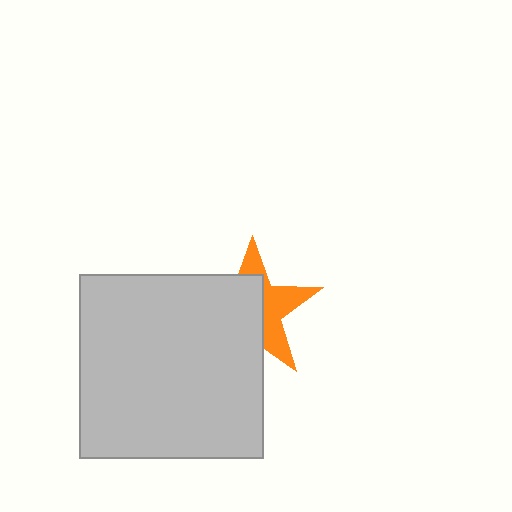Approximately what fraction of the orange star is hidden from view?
Roughly 58% of the orange star is hidden behind the light gray square.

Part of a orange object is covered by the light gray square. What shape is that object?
It is a star.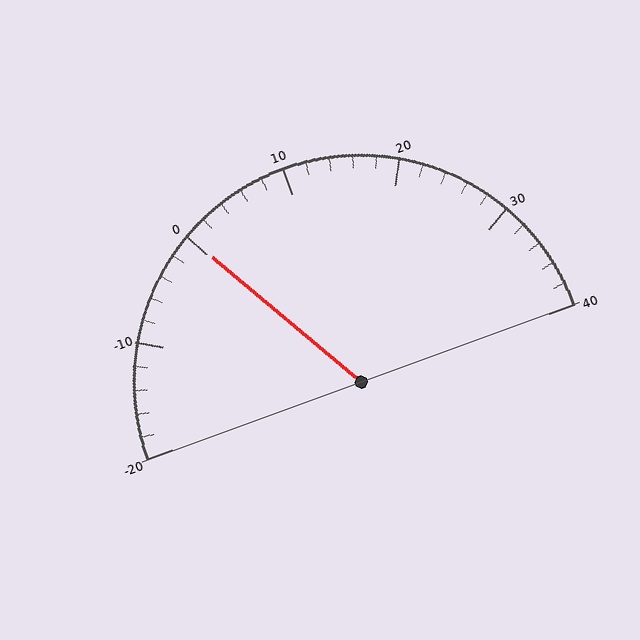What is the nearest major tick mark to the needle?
The nearest major tick mark is 0.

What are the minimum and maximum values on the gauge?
The gauge ranges from -20 to 40.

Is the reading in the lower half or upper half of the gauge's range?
The reading is in the lower half of the range (-20 to 40).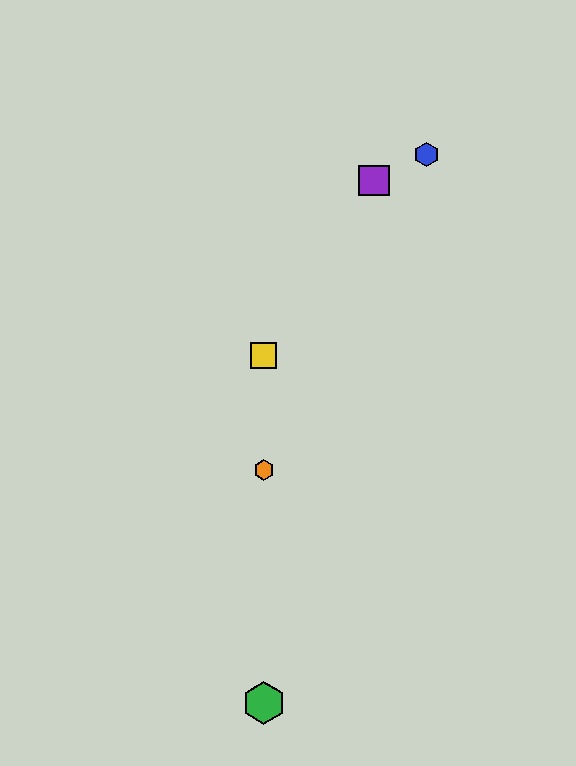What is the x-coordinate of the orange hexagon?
The orange hexagon is at x≈264.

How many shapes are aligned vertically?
4 shapes (the red hexagon, the green hexagon, the yellow square, the orange hexagon) are aligned vertically.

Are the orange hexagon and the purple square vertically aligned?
No, the orange hexagon is at x≈264 and the purple square is at x≈374.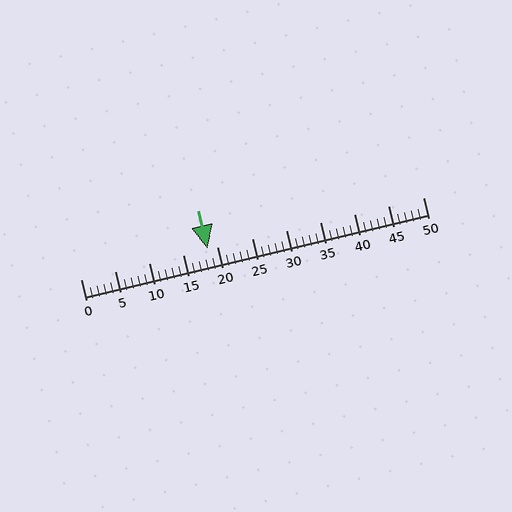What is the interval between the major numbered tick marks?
The major tick marks are spaced 5 units apart.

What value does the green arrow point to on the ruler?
The green arrow points to approximately 18.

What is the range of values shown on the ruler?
The ruler shows values from 0 to 50.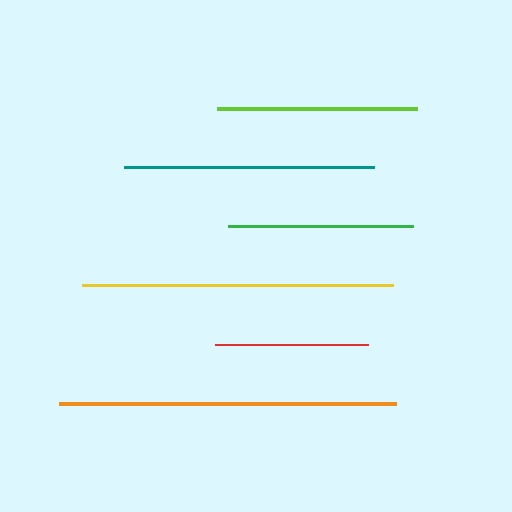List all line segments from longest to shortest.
From longest to shortest: orange, yellow, teal, lime, green, red.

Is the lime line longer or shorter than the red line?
The lime line is longer than the red line.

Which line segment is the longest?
The orange line is the longest at approximately 337 pixels.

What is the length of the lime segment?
The lime segment is approximately 200 pixels long.